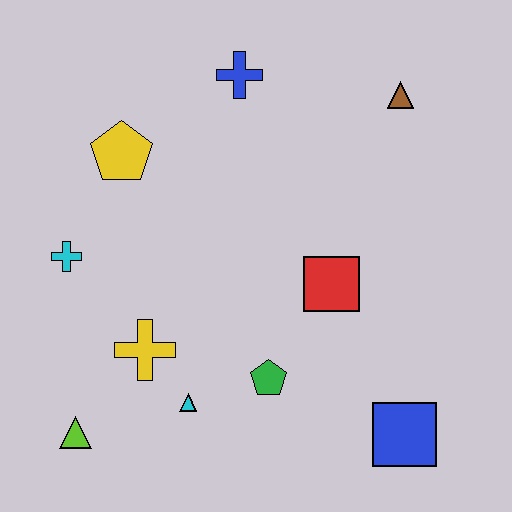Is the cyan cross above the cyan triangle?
Yes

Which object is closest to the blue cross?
The yellow pentagon is closest to the blue cross.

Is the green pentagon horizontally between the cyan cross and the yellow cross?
No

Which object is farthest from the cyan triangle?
The brown triangle is farthest from the cyan triangle.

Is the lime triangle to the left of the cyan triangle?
Yes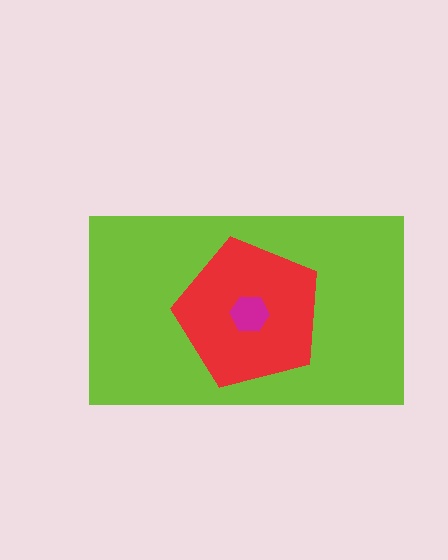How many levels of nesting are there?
3.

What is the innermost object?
The magenta hexagon.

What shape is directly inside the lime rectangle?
The red pentagon.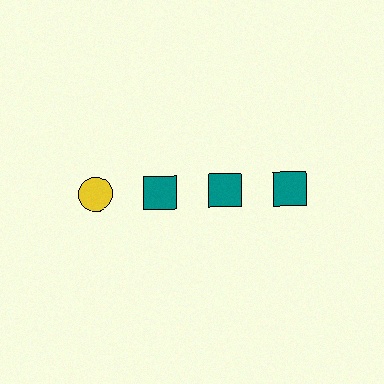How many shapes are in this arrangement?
There are 4 shapes arranged in a grid pattern.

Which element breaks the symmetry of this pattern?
The yellow circle in the top row, leftmost column breaks the symmetry. All other shapes are teal squares.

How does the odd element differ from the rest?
It differs in both color (yellow instead of teal) and shape (circle instead of square).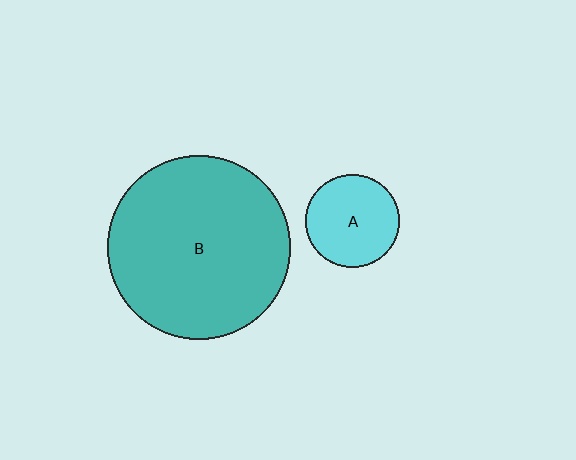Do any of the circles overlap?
No, none of the circles overlap.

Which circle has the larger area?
Circle B (teal).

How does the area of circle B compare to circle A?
Approximately 3.8 times.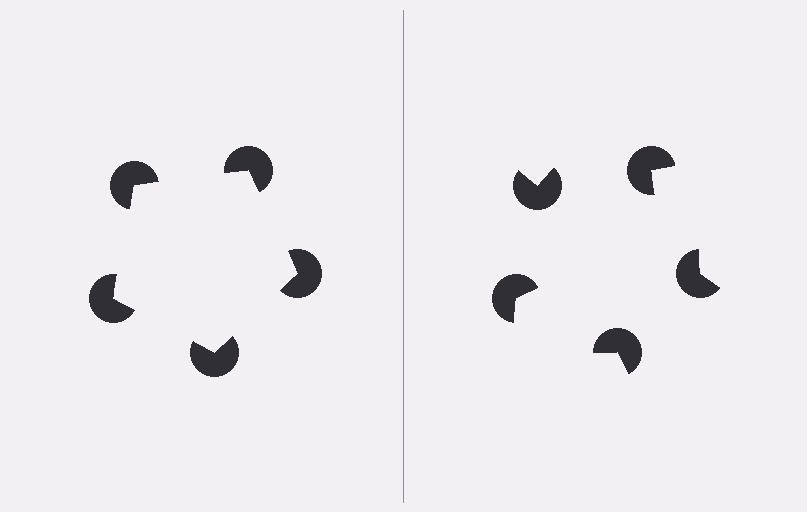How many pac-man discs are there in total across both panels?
10 — 5 on each side.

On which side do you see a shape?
An illusory pentagon appears on the left side. On the right side the wedge cuts are rotated, so no coherent shape forms.